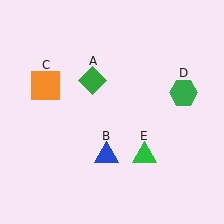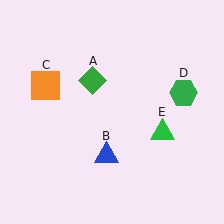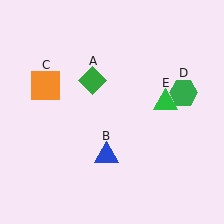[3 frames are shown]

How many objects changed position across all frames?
1 object changed position: green triangle (object E).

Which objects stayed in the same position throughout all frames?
Green diamond (object A) and blue triangle (object B) and orange square (object C) and green hexagon (object D) remained stationary.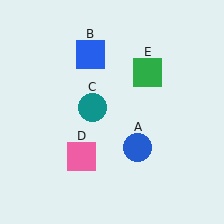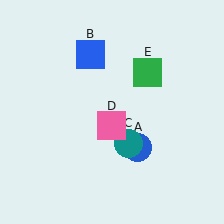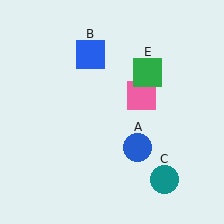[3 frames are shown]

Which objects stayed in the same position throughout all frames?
Blue circle (object A) and blue square (object B) and green square (object E) remained stationary.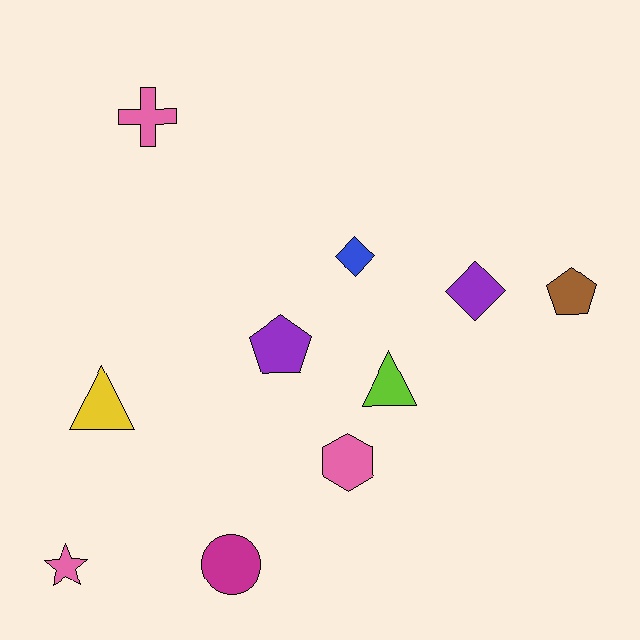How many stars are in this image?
There is 1 star.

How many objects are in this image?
There are 10 objects.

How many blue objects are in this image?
There is 1 blue object.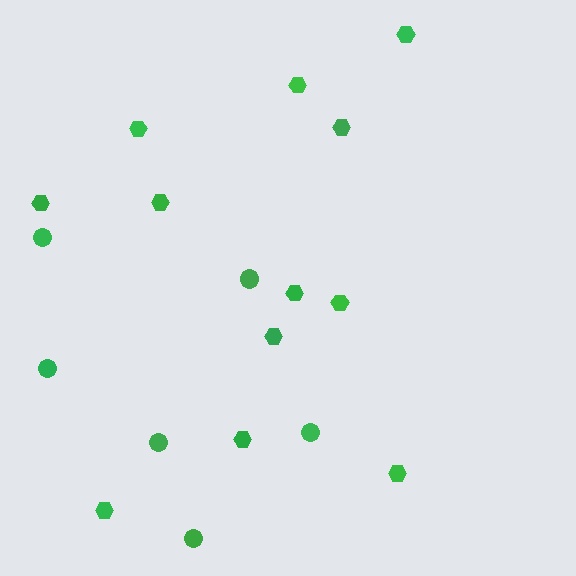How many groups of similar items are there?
There are 2 groups: one group of circles (6) and one group of hexagons (12).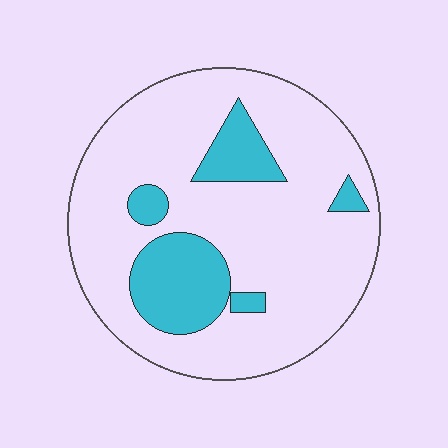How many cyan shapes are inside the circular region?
5.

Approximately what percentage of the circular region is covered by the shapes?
Approximately 20%.